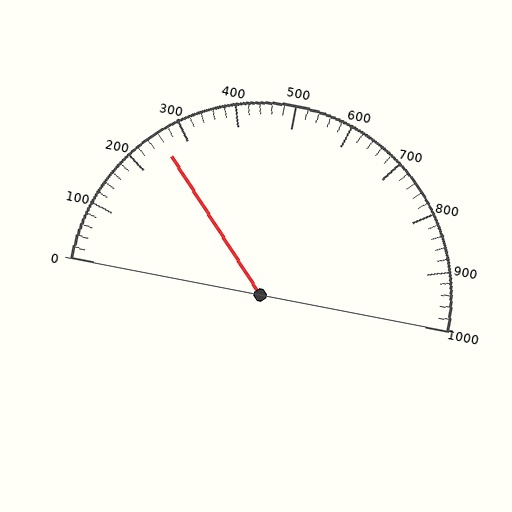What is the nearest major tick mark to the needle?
The nearest major tick mark is 300.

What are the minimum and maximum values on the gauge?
The gauge ranges from 0 to 1000.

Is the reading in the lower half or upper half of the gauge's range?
The reading is in the lower half of the range (0 to 1000).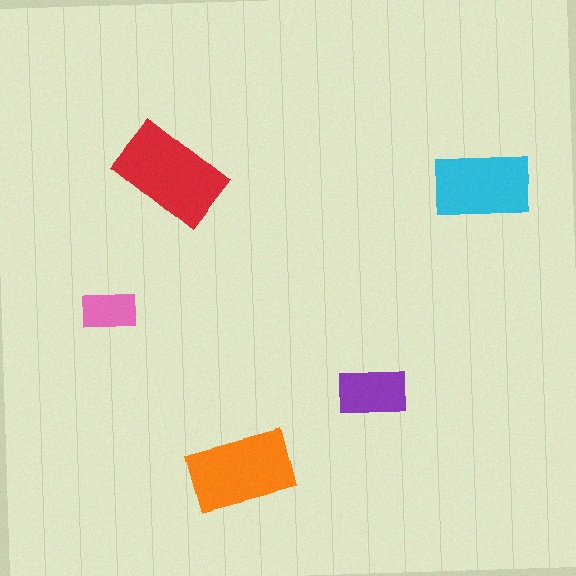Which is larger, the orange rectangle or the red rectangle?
The red one.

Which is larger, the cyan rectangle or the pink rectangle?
The cyan one.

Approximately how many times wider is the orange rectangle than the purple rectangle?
About 1.5 times wider.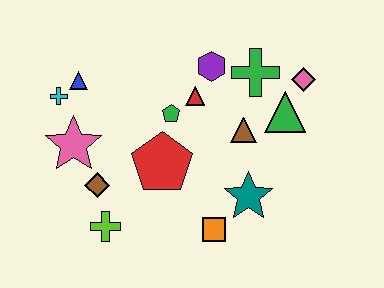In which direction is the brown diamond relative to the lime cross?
The brown diamond is above the lime cross.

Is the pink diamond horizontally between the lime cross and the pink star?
No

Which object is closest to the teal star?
The orange square is closest to the teal star.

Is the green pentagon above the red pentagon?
Yes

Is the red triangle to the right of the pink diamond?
No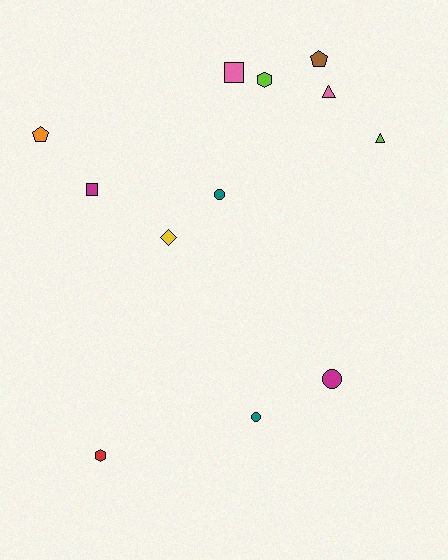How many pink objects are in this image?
There are 2 pink objects.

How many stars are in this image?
There are no stars.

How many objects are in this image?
There are 12 objects.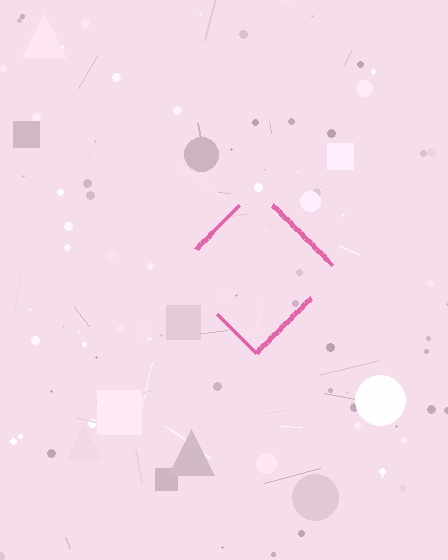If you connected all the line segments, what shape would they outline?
They would outline a diamond.